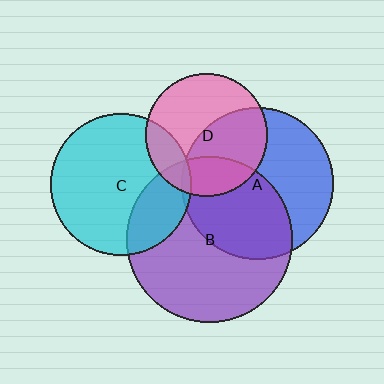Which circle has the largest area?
Circle B (purple).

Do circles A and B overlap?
Yes.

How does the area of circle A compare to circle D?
Approximately 1.5 times.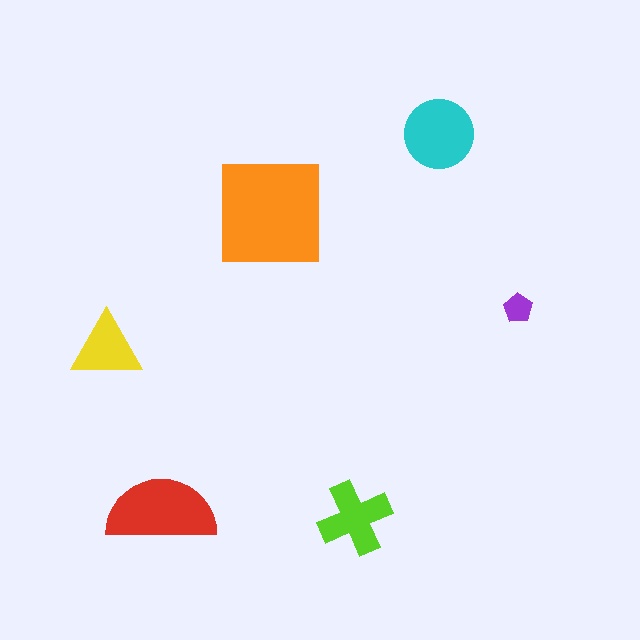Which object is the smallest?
The purple pentagon.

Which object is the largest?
The orange square.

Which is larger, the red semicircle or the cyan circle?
The red semicircle.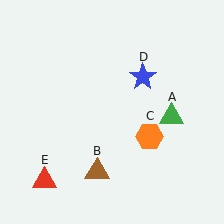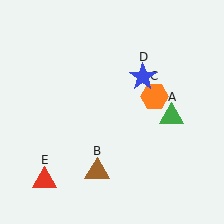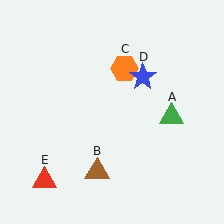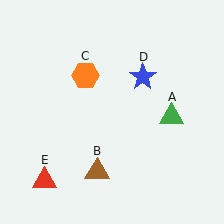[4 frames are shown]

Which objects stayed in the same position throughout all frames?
Green triangle (object A) and brown triangle (object B) and blue star (object D) and red triangle (object E) remained stationary.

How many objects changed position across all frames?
1 object changed position: orange hexagon (object C).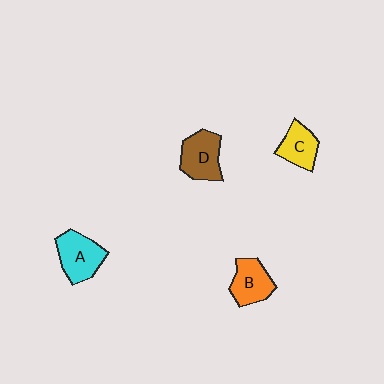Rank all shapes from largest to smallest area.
From largest to smallest: A (cyan), D (brown), B (orange), C (yellow).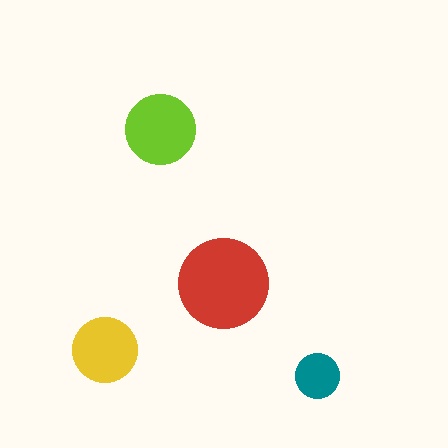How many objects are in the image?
There are 4 objects in the image.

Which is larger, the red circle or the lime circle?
The red one.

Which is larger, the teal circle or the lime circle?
The lime one.